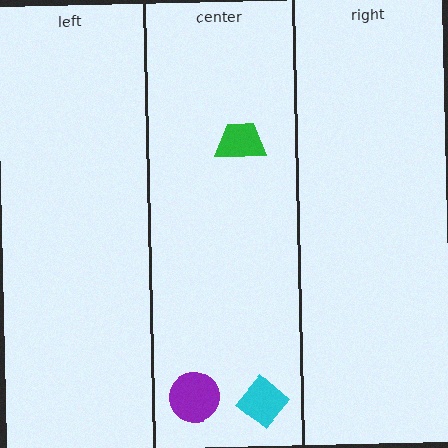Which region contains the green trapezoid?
The center region.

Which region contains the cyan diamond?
The center region.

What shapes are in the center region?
The green trapezoid, the cyan diamond, the purple circle.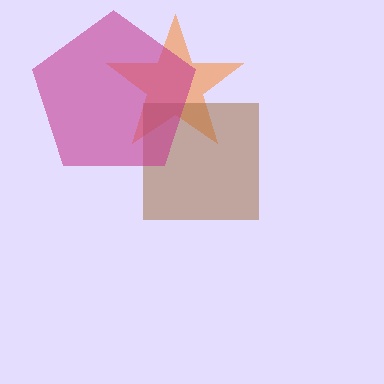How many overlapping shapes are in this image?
There are 3 overlapping shapes in the image.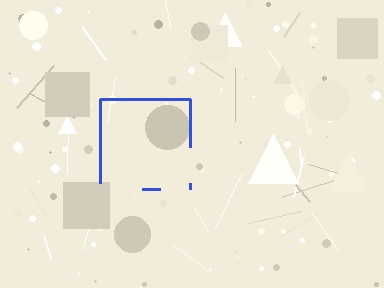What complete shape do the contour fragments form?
The contour fragments form a square.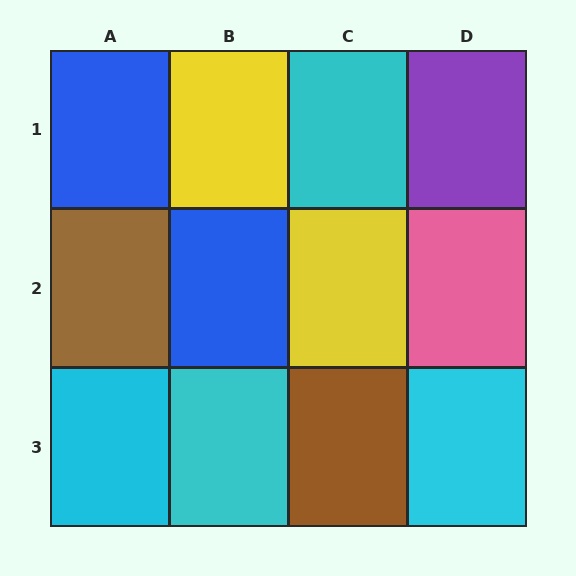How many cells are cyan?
4 cells are cyan.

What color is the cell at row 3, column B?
Cyan.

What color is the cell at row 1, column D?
Purple.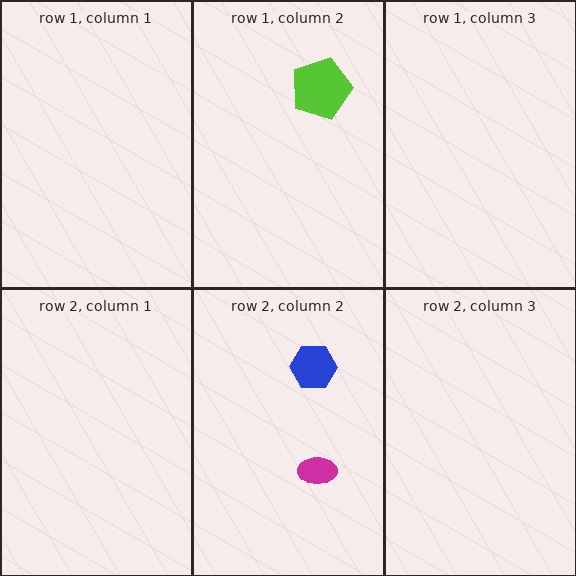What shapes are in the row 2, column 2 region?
The magenta ellipse, the blue hexagon.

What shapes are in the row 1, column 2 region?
The lime pentagon.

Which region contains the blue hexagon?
The row 2, column 2 region.